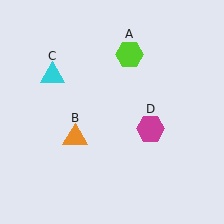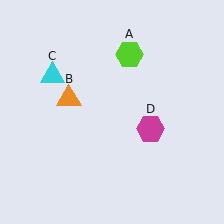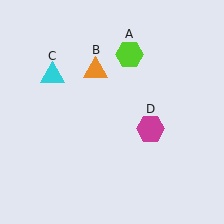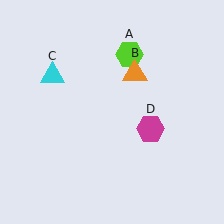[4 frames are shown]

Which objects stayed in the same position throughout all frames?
Lime hexagon (object A) and cyan triangle (object C) and magenta hexagon (object D) remained stationary.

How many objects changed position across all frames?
1 object changed position: orange triangle (object B).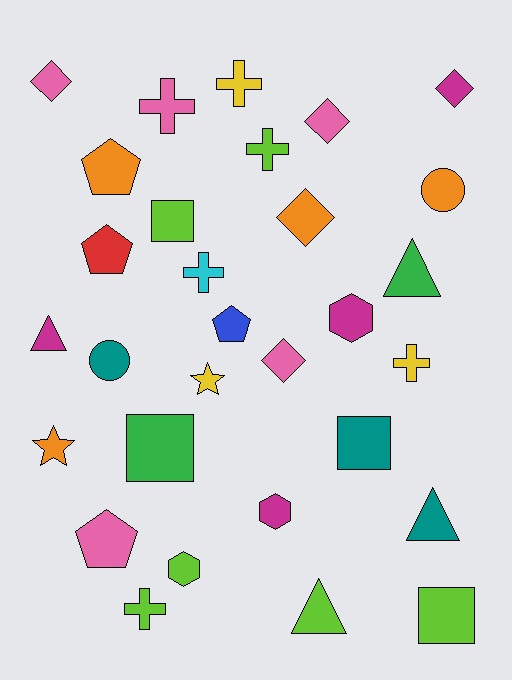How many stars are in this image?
There are 2 stars.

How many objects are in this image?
There are 30 objects.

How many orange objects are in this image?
There are 4 orange objects.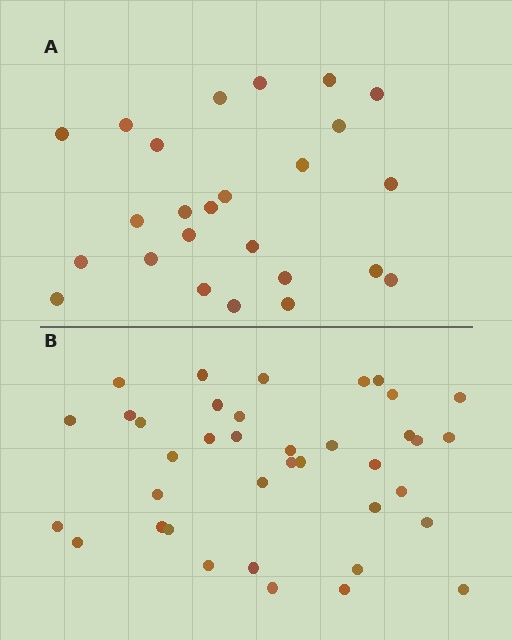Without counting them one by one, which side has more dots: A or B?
Region B (the bottom region) has more dots.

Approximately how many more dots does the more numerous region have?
Region B has approximately 15 more dots than region A.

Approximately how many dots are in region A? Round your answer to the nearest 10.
About 20 dots. (The exact count is 25, which rounds to 20.)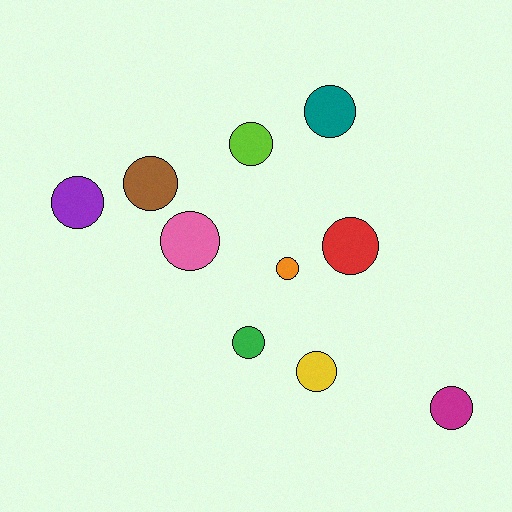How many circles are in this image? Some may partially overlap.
There are 10 circles.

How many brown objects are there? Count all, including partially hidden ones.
There is 1 brown object.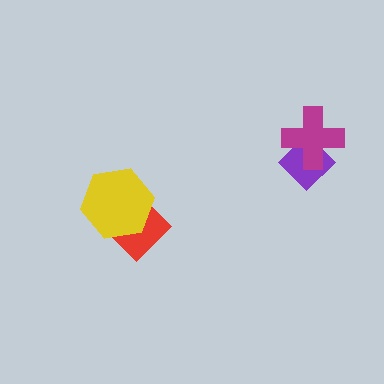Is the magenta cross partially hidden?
No, no other shape covers it.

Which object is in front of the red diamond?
The yellow hexagon is in front of the red diamond.